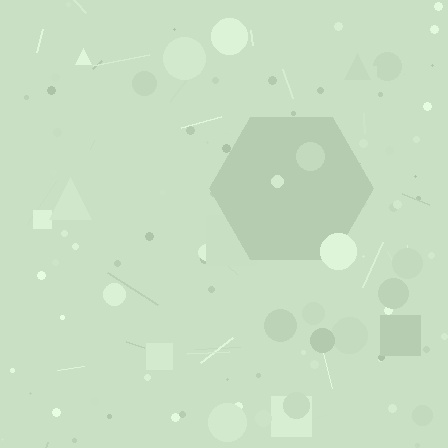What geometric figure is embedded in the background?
A hexagon is embedded in the background.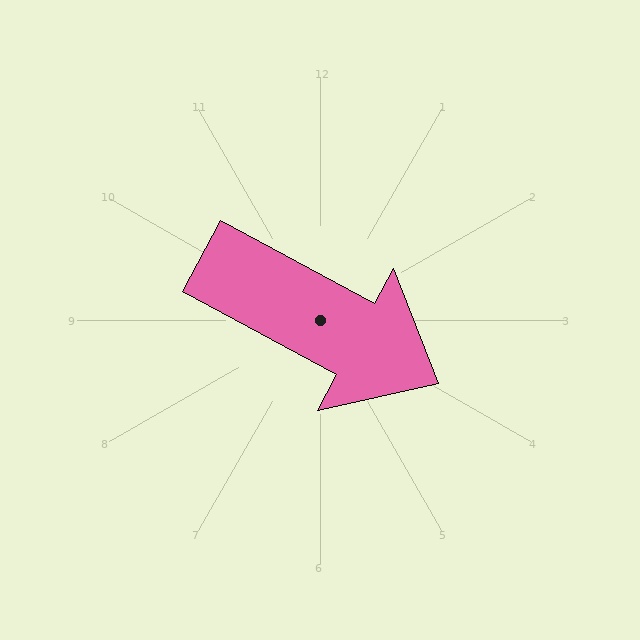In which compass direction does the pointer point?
Southeast.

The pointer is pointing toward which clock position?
Roughly 4 o'clock.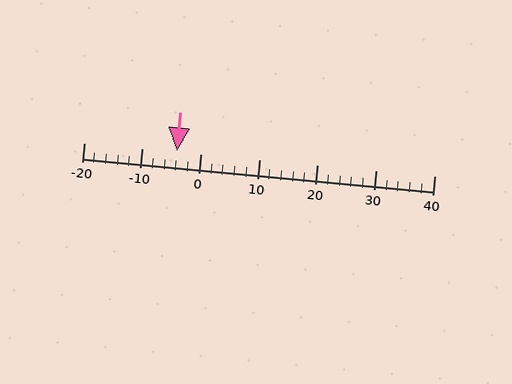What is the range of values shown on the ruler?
The ruler shows values from -20 to 40.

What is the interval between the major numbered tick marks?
The major tick marks are spaced 10 units apart.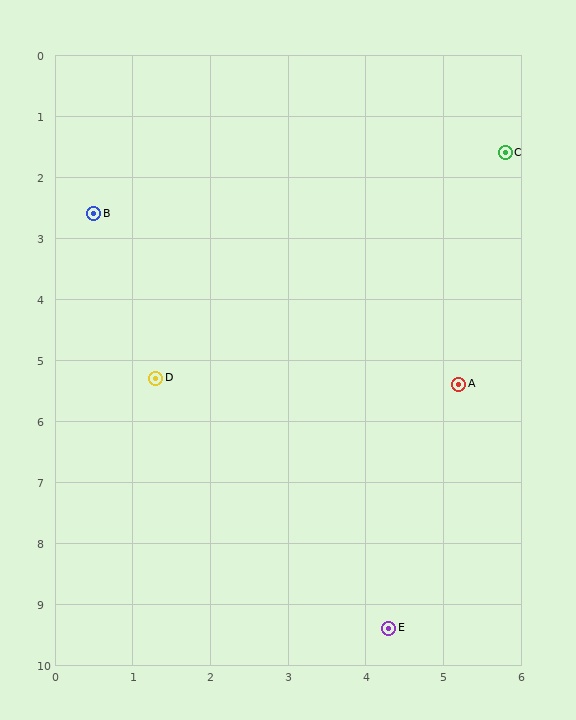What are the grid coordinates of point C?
Point C is at approximately (5.8, 1.6).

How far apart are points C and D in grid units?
Points C and D are about 5.8 grid units apart.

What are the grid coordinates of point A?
Point A is at approximately (5.2, 5.4).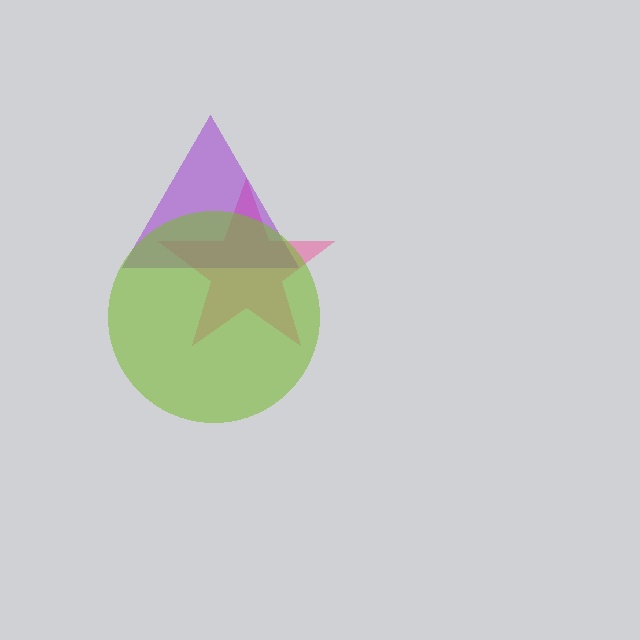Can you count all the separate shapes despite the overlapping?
Yes, there are 3 separate shapes.